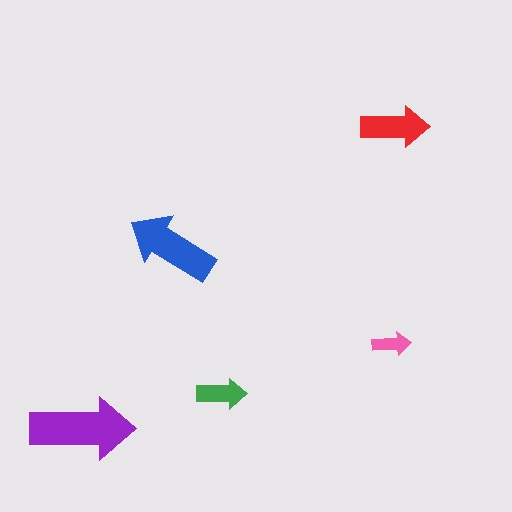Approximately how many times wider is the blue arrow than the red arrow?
About 1.5 times wider.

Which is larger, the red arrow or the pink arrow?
The red one.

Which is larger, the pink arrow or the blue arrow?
The blue one.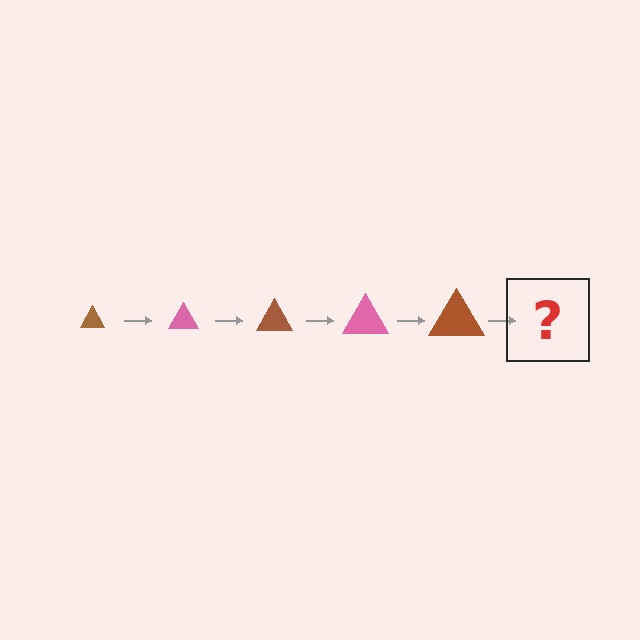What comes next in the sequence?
The next element should be a pink triangle, larger than the previous one.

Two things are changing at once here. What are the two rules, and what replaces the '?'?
The two rules are that the triangle grows larger each step and the color cycles through brown and pink. The '?' should be a pink triangle, larger than the previous one.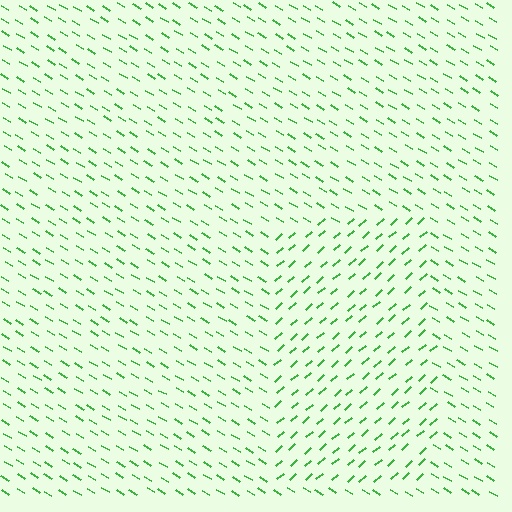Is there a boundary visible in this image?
Yes, there is a texture boundary formed by a change in line orientation.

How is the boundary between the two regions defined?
The boundary is defined purely by a change in line orientation (approximately 72 degrees difference). All lines are the same color and thickness.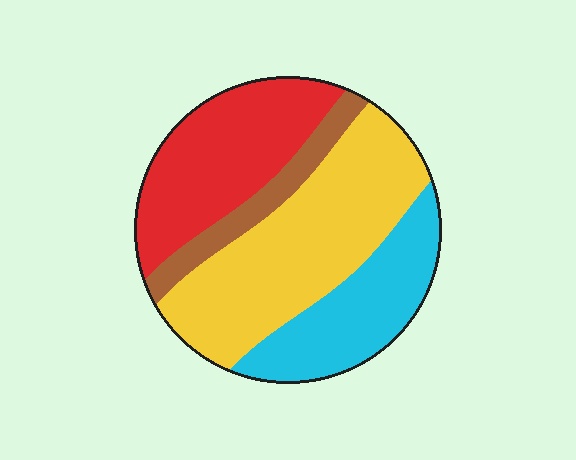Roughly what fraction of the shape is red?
Red takes up about one quarter (1/4) of the shape.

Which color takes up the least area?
Brown, at roughly 10%.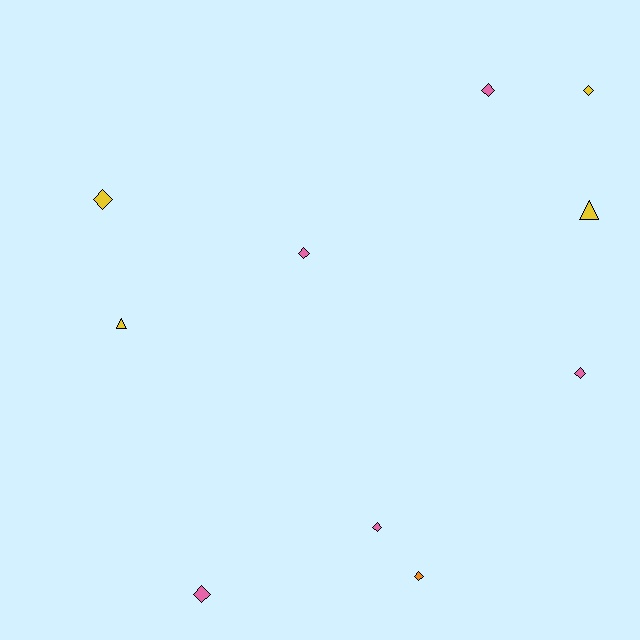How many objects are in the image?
There are 10 objects.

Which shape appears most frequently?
Diamond, with 8 objects.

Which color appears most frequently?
Pink, with 5 objects.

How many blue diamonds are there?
There are no blue diamonds.